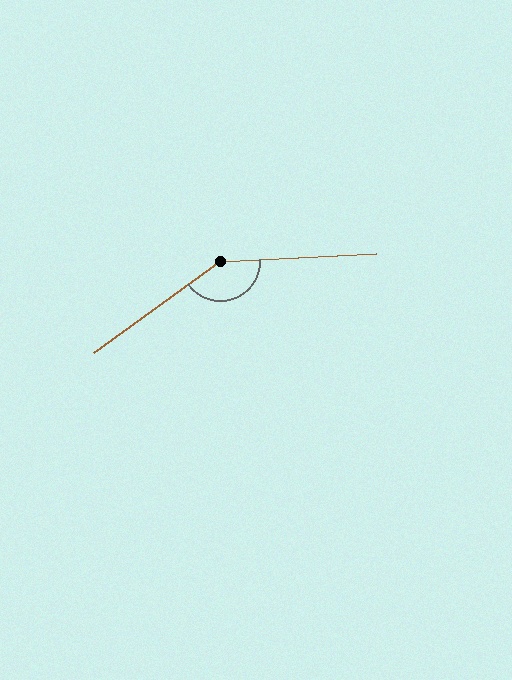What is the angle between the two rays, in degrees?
Approximately 147 degrees.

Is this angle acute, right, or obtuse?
It is obtuse.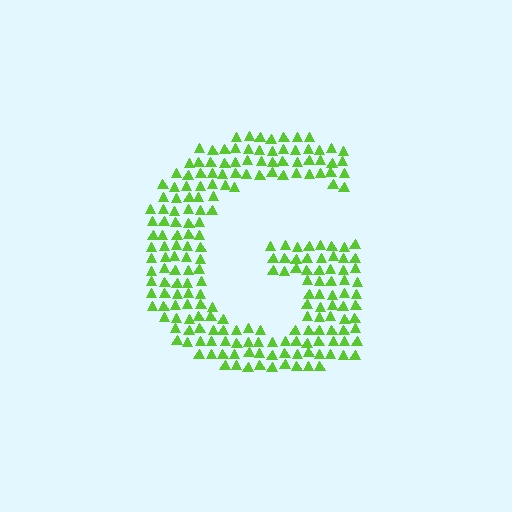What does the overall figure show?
The overall figure shows the letter G.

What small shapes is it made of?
It is made of small triangles.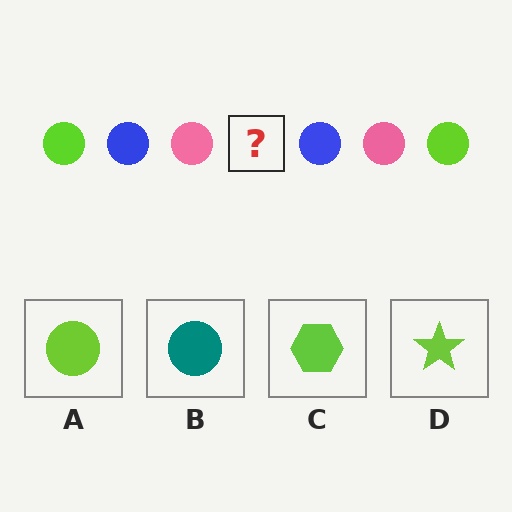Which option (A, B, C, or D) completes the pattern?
A.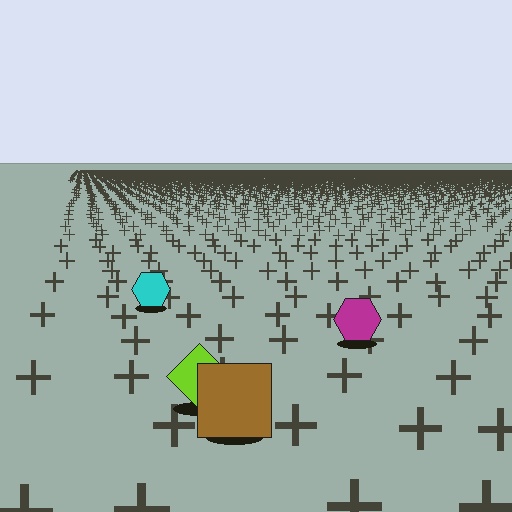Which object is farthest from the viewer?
The cyan hexagon is farthest from the viewer. It appears smaller and the ground texture around it is denser.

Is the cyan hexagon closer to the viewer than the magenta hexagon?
No. The magenta hexagon is closer — you can tell from the texture gradient: the ground texture is coarser near it.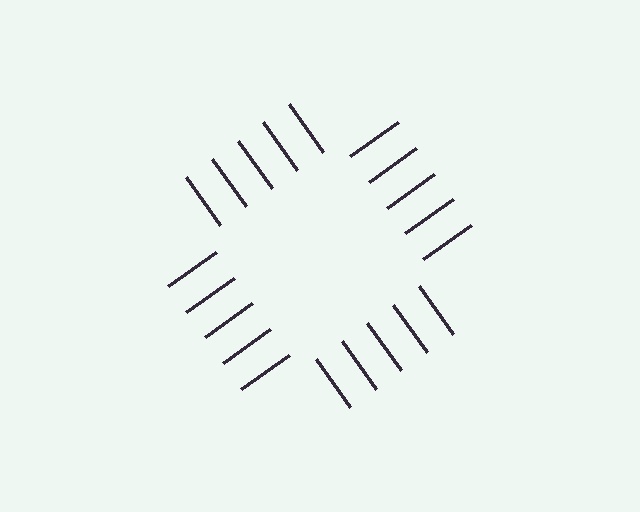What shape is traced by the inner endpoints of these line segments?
An illusory square — the line segments terminate on its edges but no continuous stroke is drawn.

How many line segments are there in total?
20 — 5 along each of the 4 edges.